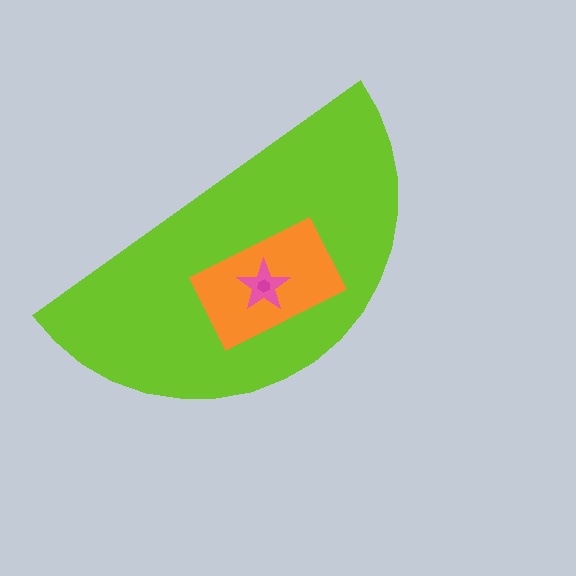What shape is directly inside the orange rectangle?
The pink star.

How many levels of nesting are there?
4.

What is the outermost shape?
The lime semicircle.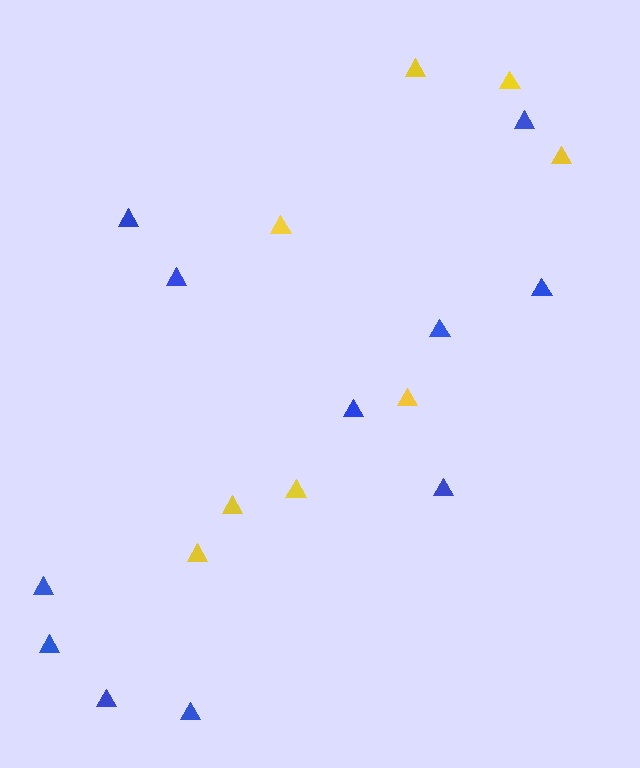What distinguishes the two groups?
There are 2 groups: one group of yellow triangles (8) and one group of blue triangles (11).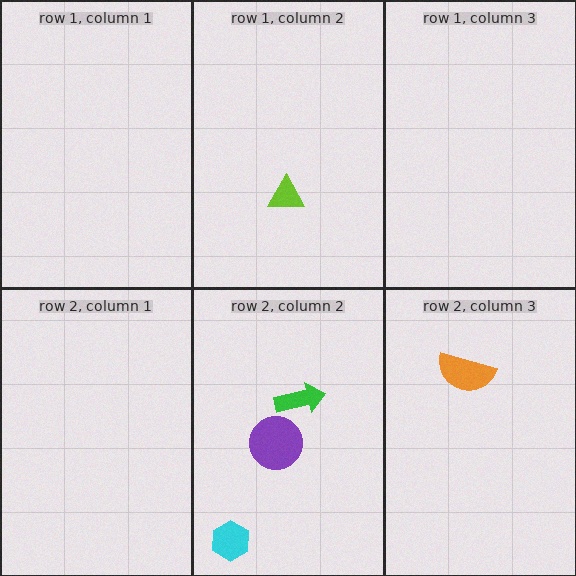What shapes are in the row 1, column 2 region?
The lime triangle.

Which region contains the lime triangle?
The row 1, column 2 region.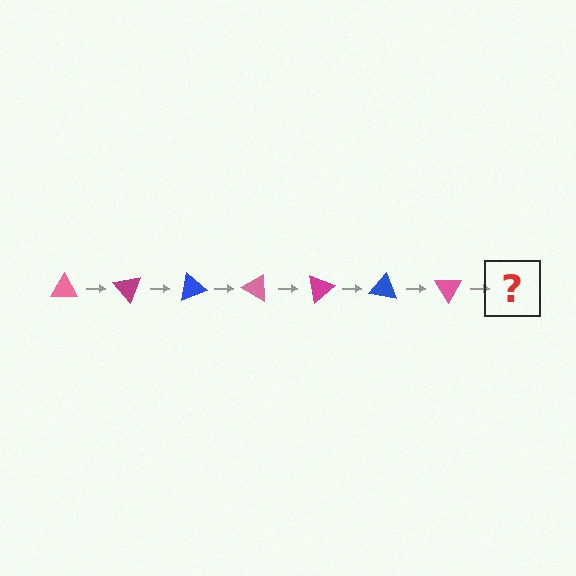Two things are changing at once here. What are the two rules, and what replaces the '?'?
The two rules are that it rotates 50 degrees each step and the color cycles through pink, magenta, and blue. The '?' should be a magenta triangle, rotated 350 degrees from the start.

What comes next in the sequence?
The next element should be a magenta triangle, rotated 350 degrees from the start.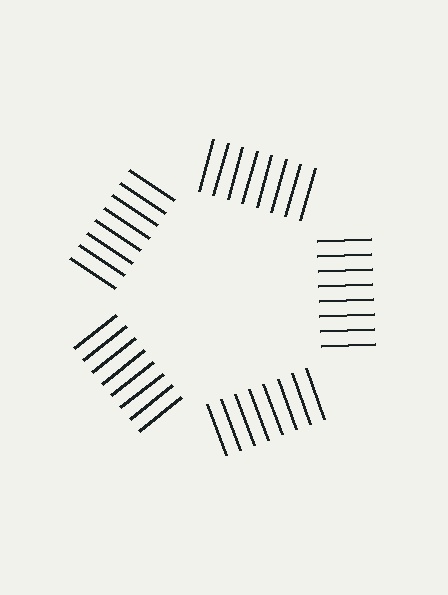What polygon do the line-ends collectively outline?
An illusory pentagon — the line segments terminate on its edges but no continuous stroke is drawn.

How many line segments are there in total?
40 — 8 along each of the 5 edges.